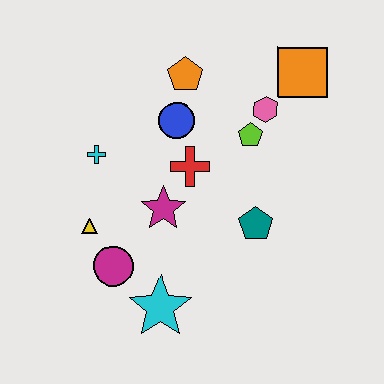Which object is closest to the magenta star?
The red cross is closest to the magenta star.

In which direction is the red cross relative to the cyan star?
The red cross is above the cyan star.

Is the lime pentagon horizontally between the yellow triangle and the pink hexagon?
Yes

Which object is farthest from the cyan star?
The orange square is farthest from the cyan star.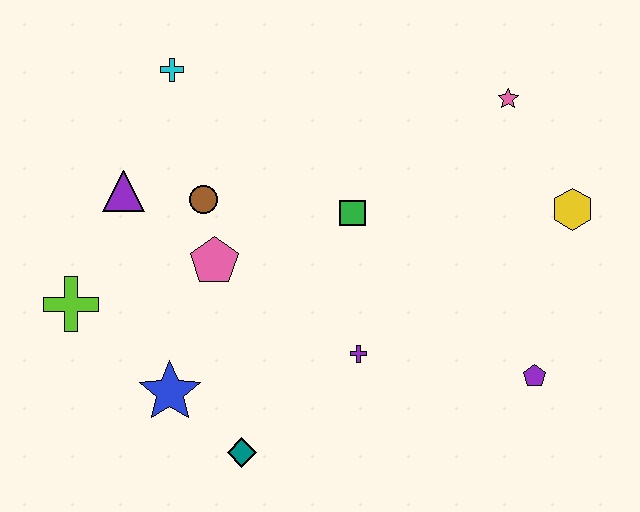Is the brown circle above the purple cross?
Yes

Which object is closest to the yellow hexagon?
The pink star is closest to the yellow hexagon.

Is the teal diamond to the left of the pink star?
Yes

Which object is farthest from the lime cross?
The yellow hexagon is farthest from the lime cross.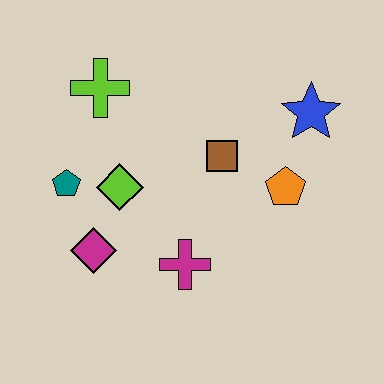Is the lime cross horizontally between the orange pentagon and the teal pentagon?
Yes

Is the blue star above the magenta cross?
Yes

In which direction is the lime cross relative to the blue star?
The lime cross is to the left of the blue star.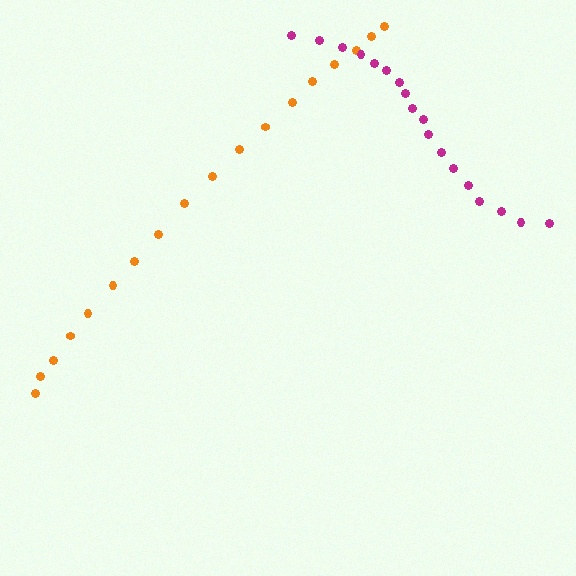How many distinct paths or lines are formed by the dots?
There are 2 distinct paths.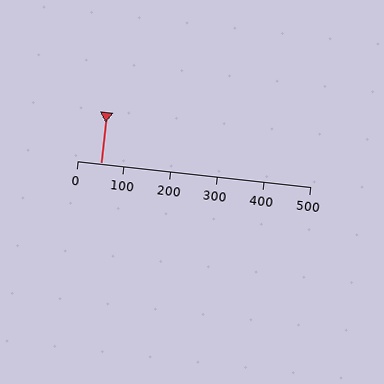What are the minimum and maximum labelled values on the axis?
The axis runs from 0 to 500.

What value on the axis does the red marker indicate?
The marker indicates approximately 50.